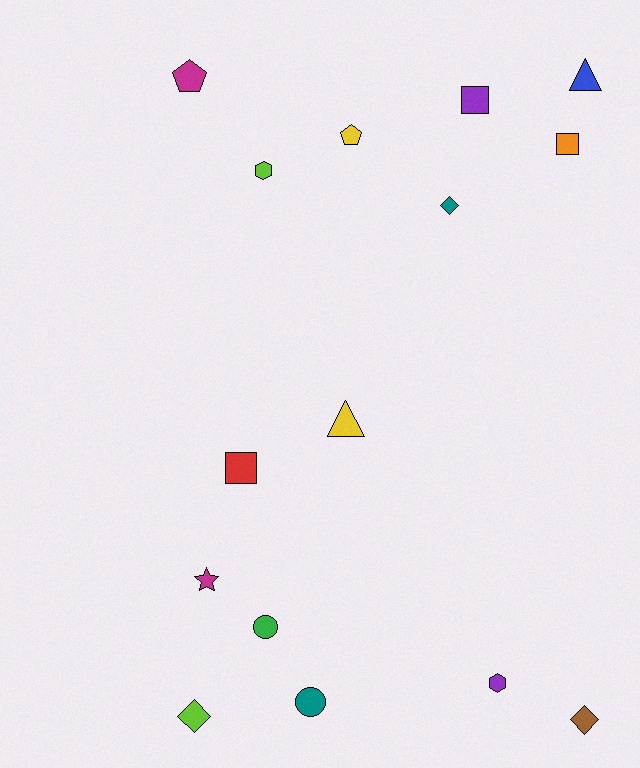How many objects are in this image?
There are 15 objects.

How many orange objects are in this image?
There is 1 orange object.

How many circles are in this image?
There are 2 circles.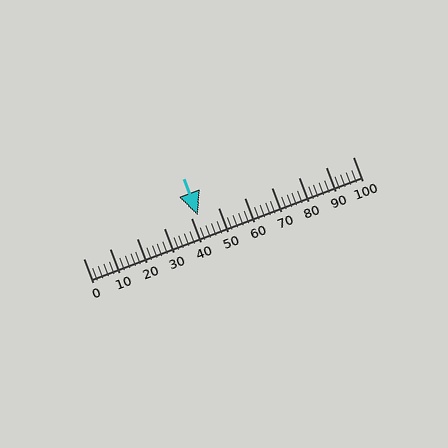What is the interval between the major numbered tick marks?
The major tick marks are spaced 10 units apart.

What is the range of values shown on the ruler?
The ruler shows values from 0 to 100.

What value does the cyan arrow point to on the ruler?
The cyan arrow points to approximately 43.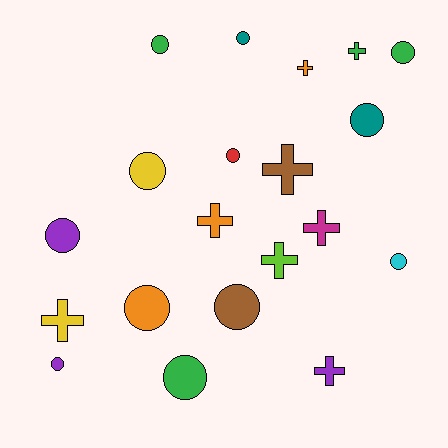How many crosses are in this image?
There are 8 crosses.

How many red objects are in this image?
There is 1 red object.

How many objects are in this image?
There are 20 objects.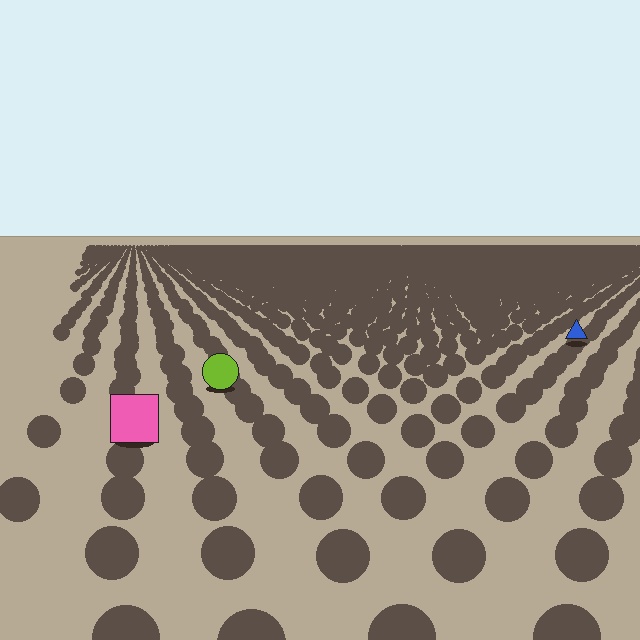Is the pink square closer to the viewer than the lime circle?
Yes. The pink square is closer — you can tell from the texture gradient: the ground texture is coarser near it.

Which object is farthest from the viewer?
The blue triangle is farthest from the viewer. It appears smaller and the ground texture around it is denser.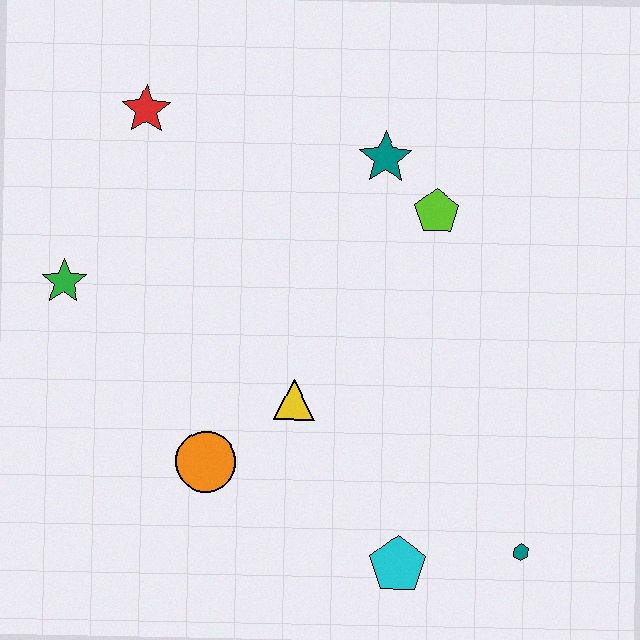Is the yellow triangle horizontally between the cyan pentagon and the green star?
Yes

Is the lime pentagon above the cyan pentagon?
Yes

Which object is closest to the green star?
The red star is closest to the green star.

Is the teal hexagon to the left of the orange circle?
No